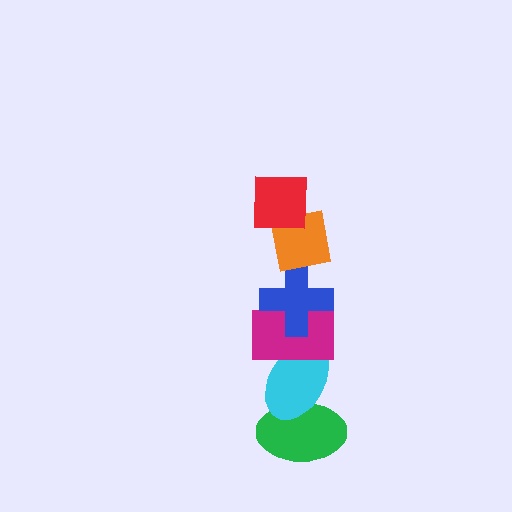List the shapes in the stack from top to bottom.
From top to bottom: the red square, the orange square, the blue cross, the magenta rectangle, the cyan ellipse, the green ellipse.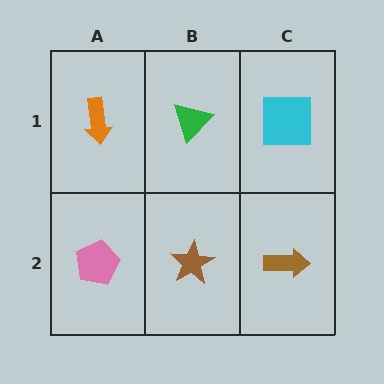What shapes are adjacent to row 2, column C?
A cyan square (row 1, column C), a brown star (row 2, column B).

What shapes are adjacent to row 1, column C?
A brown arrow (row 2, column C), a green triangle (row 1, column B).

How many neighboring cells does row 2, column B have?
3.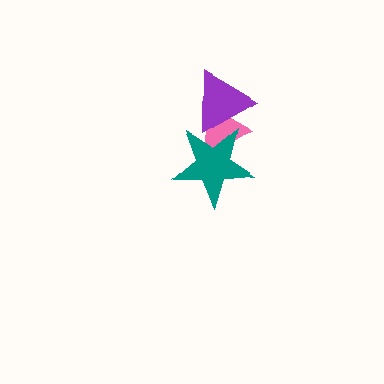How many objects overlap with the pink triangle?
2 objects overlap with the pink triangle.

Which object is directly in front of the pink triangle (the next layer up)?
The teal star is directly in front of the pink triangle.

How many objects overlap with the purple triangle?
2 objects overlap with the purple triangle.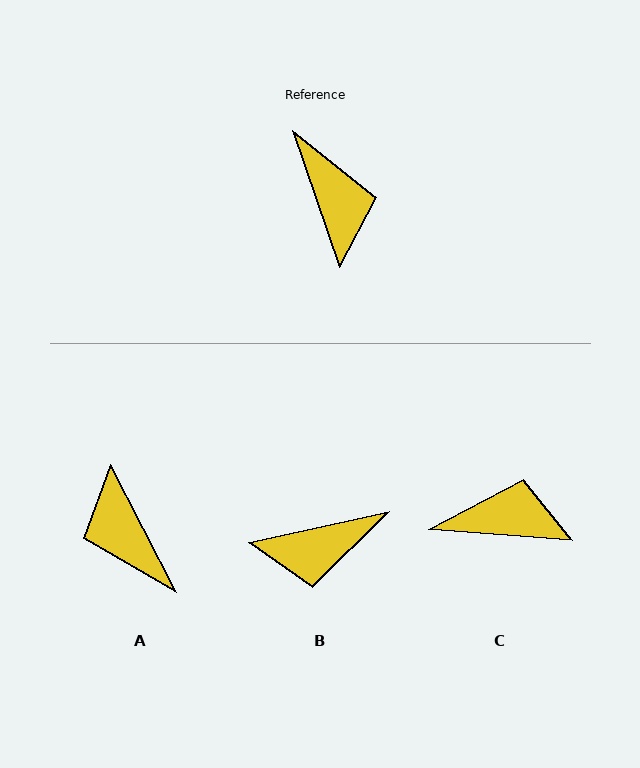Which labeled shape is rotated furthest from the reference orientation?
A, about 172 degrees away.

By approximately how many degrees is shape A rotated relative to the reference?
Approximately 172 degrees clockwise.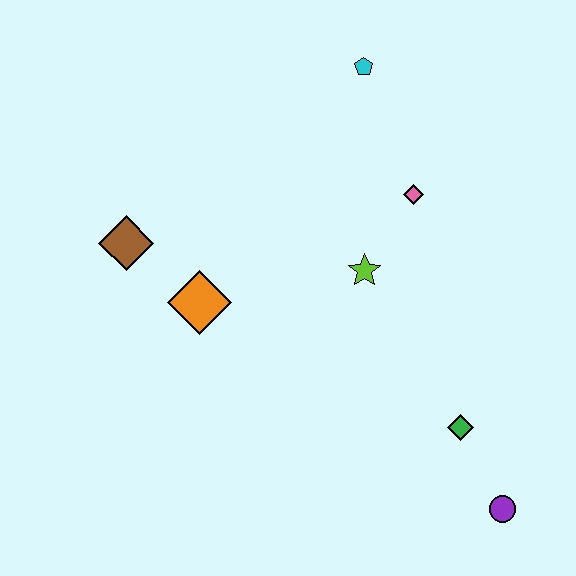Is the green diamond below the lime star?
Yes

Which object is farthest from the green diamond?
The brown diamond is farthest from the green diamond.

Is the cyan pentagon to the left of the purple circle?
Yes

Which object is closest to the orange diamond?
The brown diamond is closest to the orange diamond.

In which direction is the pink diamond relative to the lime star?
The pink diamond is above the lime star.